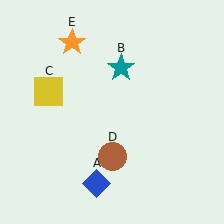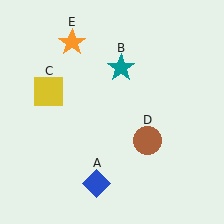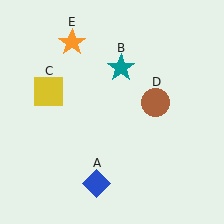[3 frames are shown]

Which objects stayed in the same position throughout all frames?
Blue diamond (object A) and teal star (object B) and yellow square (object C) and orange star (object E) remained stationary.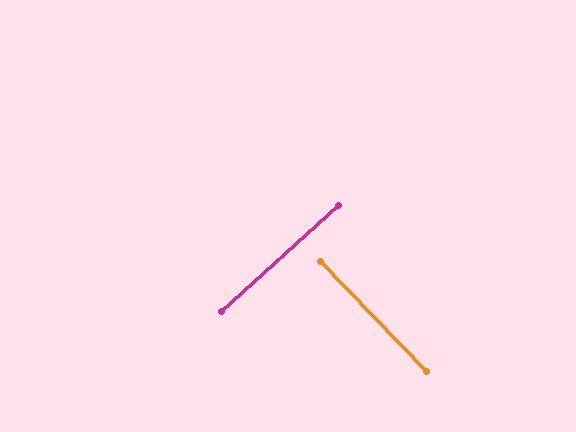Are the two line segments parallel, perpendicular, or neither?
Perpendicular — they meet at approximately 88°.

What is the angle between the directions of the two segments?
Approximately 88 degrees.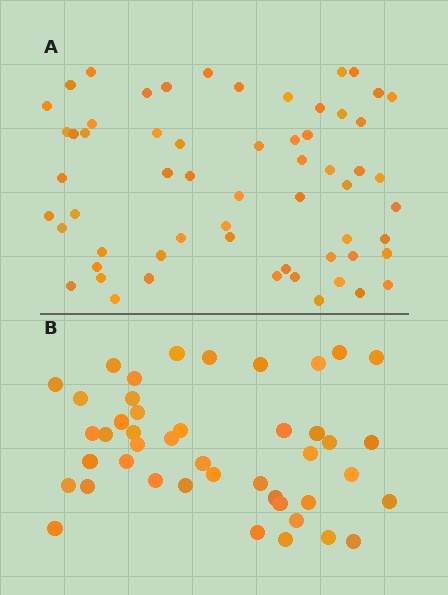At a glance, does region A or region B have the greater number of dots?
Region A (the top region) has more dots.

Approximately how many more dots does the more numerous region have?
Region A has approximately 15 more dots than region B.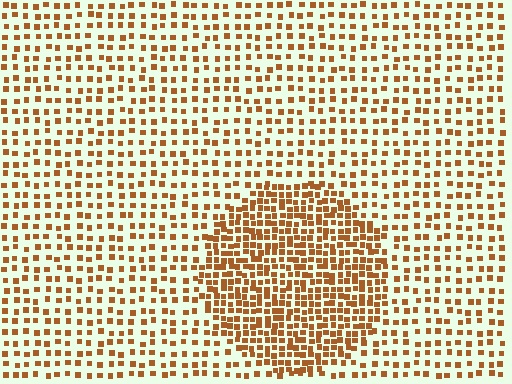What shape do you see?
I see a circle.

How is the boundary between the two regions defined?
The boundary is defined by a change in element density (approximately 2.1x ratio). All elements are the same color, size, and shape.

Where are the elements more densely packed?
The elements are more densely packed inside the circle boundary.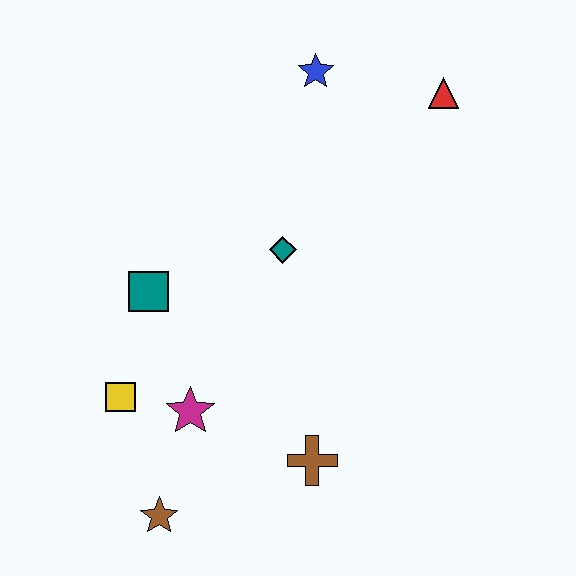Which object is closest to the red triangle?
The blue star is closest to the red triangle.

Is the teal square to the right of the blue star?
No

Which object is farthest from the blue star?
The brown star is farthest from the blue star.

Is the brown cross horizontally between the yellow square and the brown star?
No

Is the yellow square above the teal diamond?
No